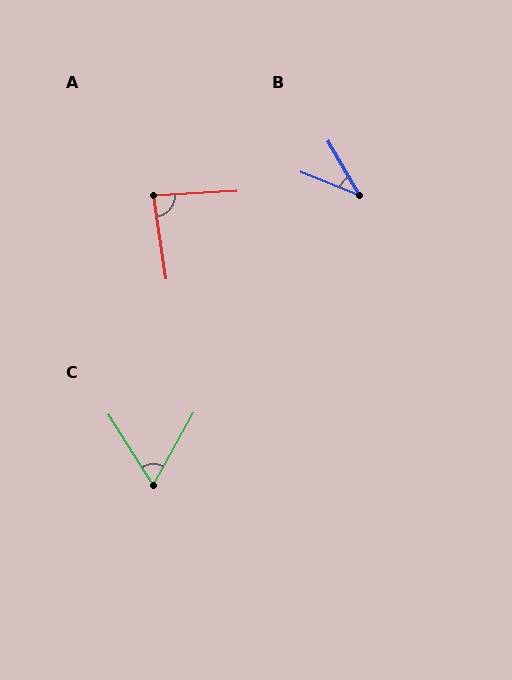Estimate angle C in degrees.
Approximately 62 degrees.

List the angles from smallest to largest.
B (38°), C (62°), A (84°).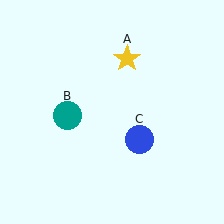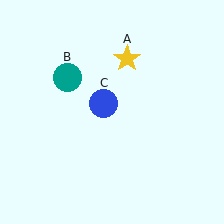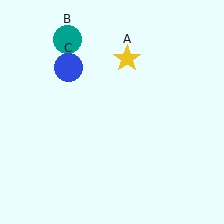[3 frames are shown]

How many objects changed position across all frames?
2 objects changed position: teal circle (object B), blue circle (object C).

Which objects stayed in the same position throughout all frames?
Yellow star (object A) remained stationary.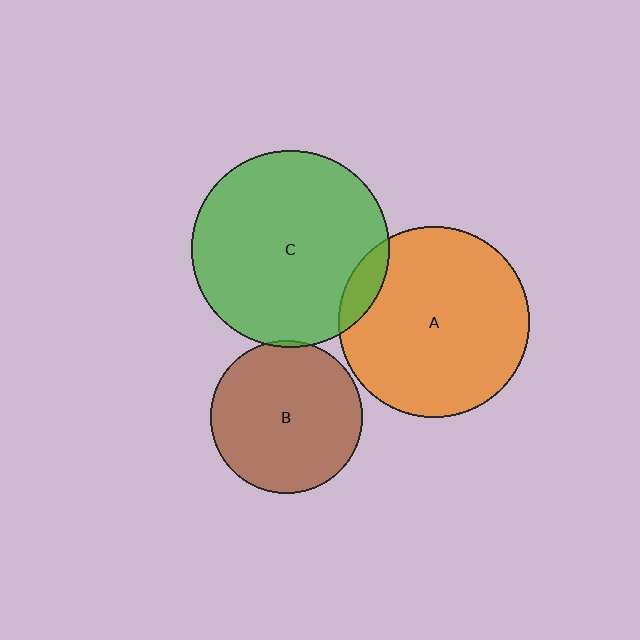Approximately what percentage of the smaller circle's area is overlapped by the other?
Approximately 10%.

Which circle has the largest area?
Circle C (green).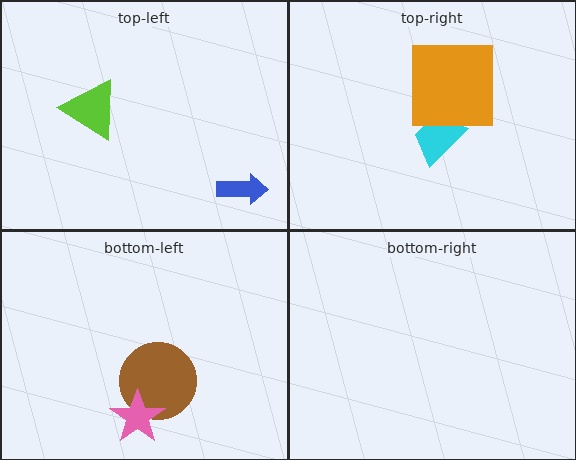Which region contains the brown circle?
The bottom-left region.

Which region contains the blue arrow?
The top-left region.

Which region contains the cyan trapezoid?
The top-right region.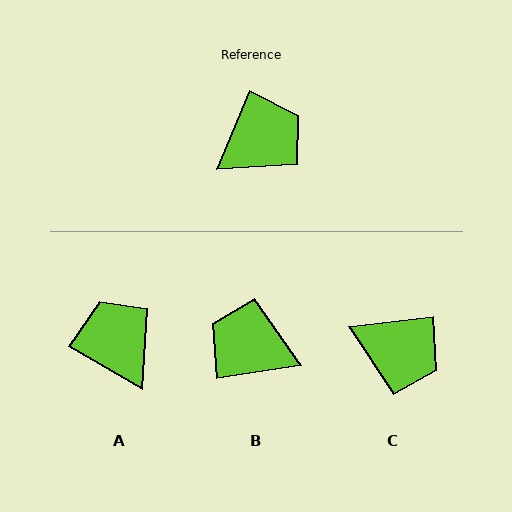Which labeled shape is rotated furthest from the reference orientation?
B, about 121 degrees away.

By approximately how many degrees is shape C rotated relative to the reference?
Approximately 60 degrees clockwise.